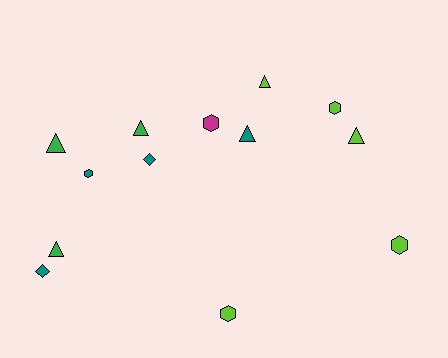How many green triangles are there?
There are 3 green triangles.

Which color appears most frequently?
Lime, with 5 objects.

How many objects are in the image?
There are 13 objects.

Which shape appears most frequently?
Triangle, with 6 objects.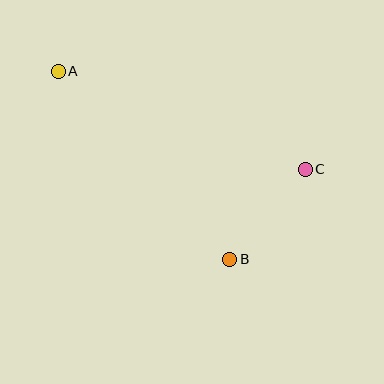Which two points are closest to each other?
Points B and C are closest to each other.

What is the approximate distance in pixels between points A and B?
The distance between A and B is approximately 254 pixels.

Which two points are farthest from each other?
Points A and C are farthest from each other.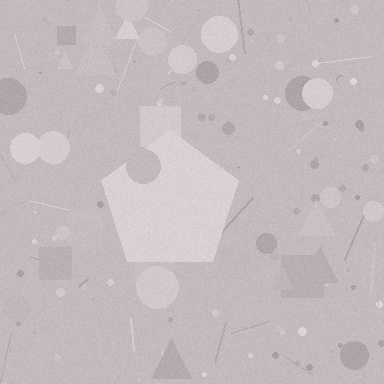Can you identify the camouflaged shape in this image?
The camouflaged shape is a pentagon.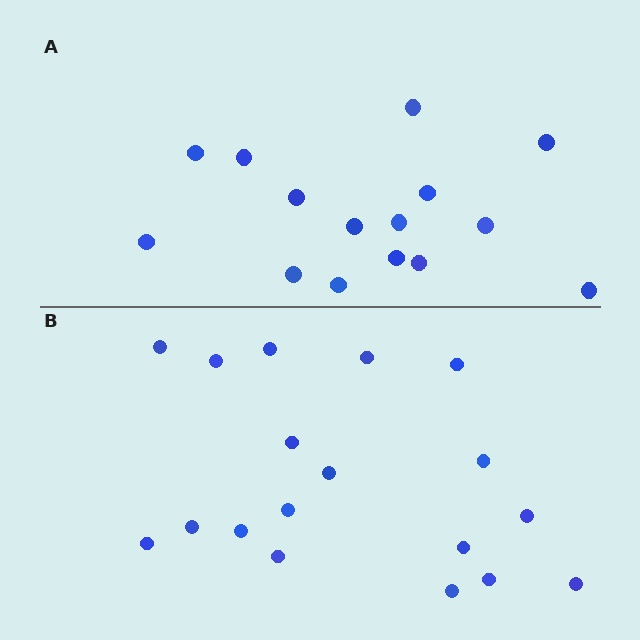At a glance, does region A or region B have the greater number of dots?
Region B (the bottom region) has more dots.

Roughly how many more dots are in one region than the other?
Region B has just a few more — roughly 2 or 3 more dots than region A.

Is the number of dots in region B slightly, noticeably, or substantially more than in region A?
Region B has only slightly more — the two regions are fairly close. The ratio is roughly 1.2 to 1.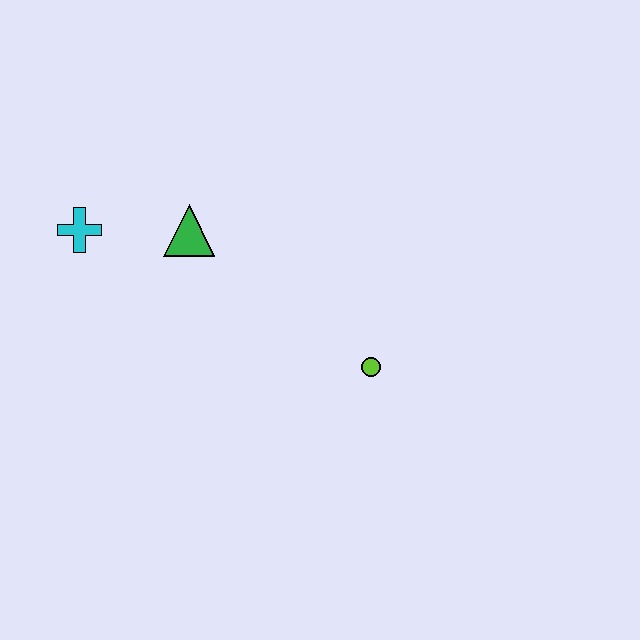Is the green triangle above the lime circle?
Yes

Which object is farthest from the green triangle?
The lime circle is farthest from the green triangle.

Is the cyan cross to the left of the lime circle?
Yes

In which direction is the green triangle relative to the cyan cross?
The green triangle is to the right of the cyan cross.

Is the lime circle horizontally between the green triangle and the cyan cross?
No